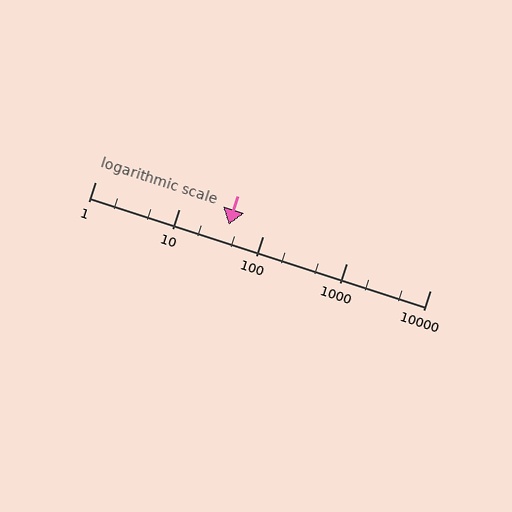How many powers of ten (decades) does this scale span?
The scale spans 4 decades, from 1 to 10000.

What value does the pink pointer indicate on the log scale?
The pointer indicates approximately 39.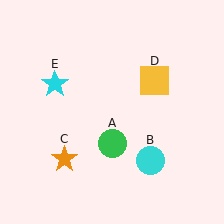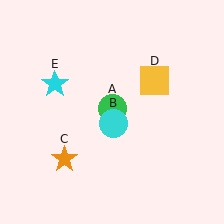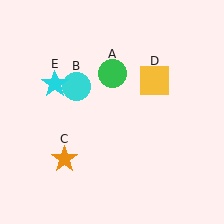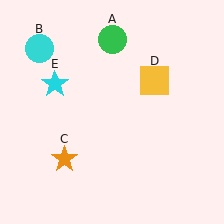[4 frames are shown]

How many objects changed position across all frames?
2 objects changed position: green circle (object A), cyan circle (object B).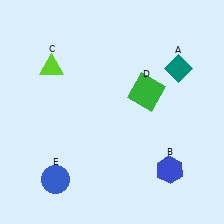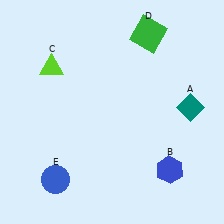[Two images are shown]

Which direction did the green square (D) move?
The green square (D) moved up.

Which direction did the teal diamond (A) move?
The teal diamond (A) moved down.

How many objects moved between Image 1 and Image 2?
2 objects moved between the two images.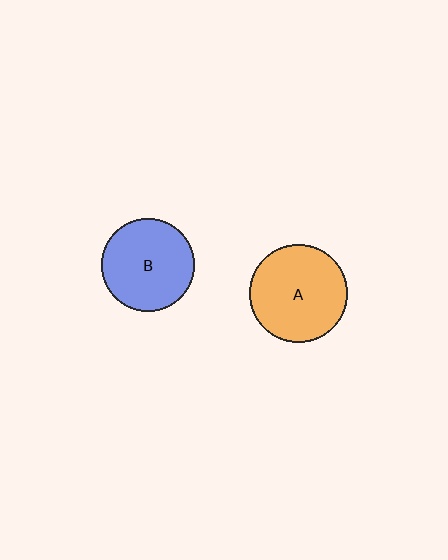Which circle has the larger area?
Circle A (orange).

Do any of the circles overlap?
No, none of the circles overlap.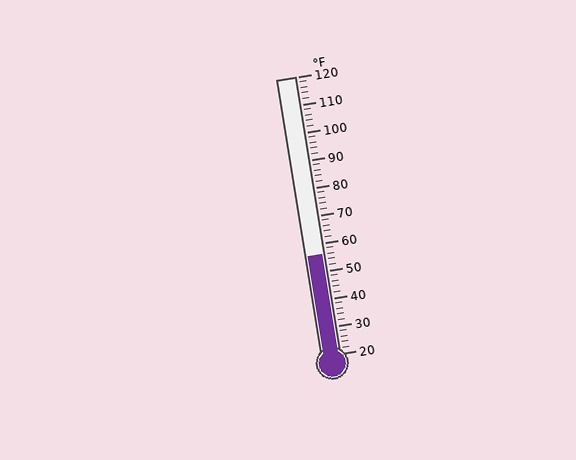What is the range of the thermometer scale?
The thermometer scale ranges from 20°F to 120°F.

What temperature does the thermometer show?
The thermometer shows approximately 56°F.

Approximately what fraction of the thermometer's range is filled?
The thermometer is filled to approximately 35% of its range.